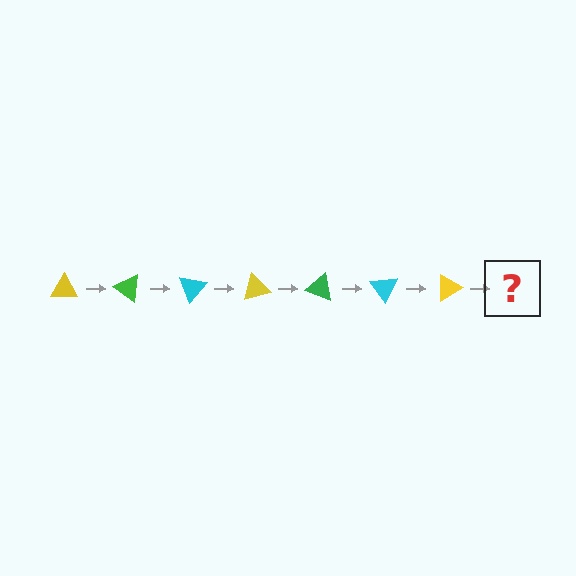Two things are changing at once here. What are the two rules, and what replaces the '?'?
The two rules are that it rotates 35 degrees each step and the color cycles through yellow, green, and cyan. The '?' should be a green triangle, rotated 245 degrees from the start.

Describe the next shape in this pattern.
It should be a green triangle, rotated 245 degrees from the start.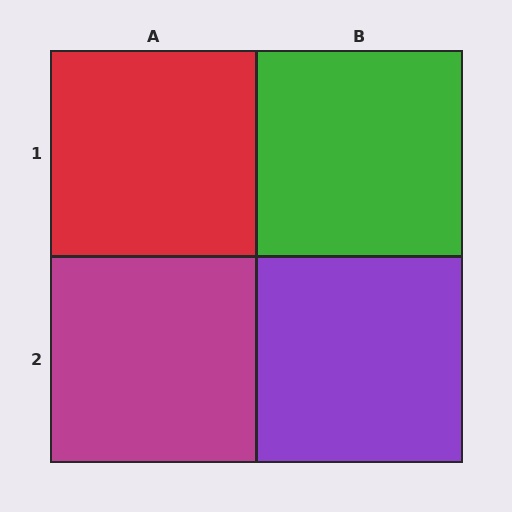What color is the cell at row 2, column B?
Purple.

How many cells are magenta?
1 cell is magenta.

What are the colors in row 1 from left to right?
Red, green.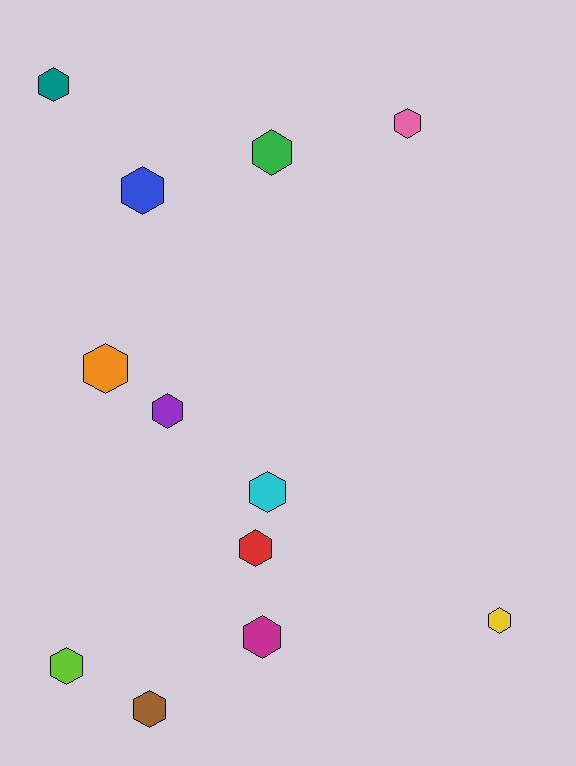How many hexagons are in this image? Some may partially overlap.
There are 12 hexagons.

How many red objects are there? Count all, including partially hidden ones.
There is 1 red object.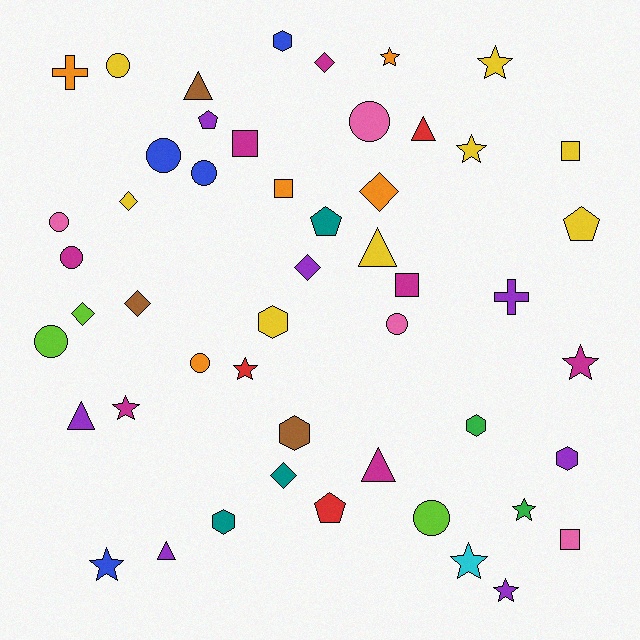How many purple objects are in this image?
There are 7 purple objects.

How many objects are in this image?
There are 50 objects.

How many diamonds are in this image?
There are 7 diamonds.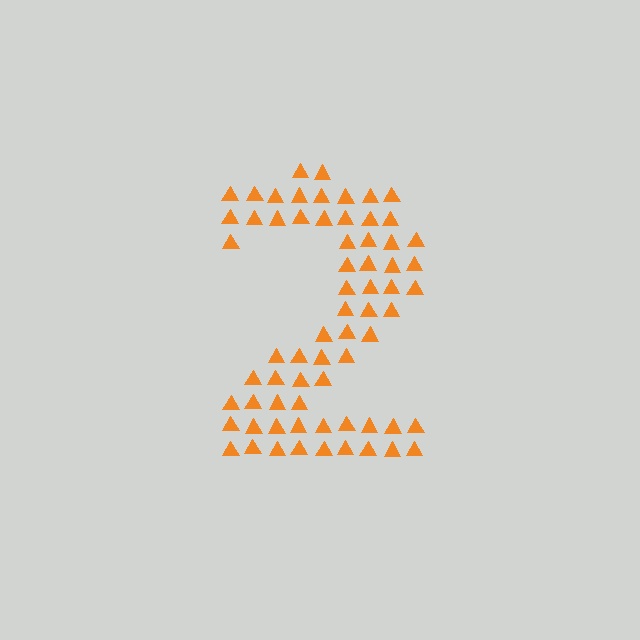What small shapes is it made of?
It is made of small triangles.